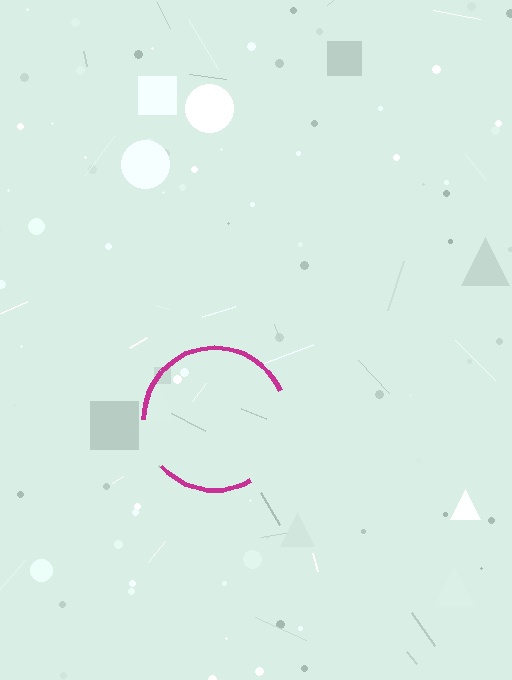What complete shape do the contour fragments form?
The contour fragments form a circle.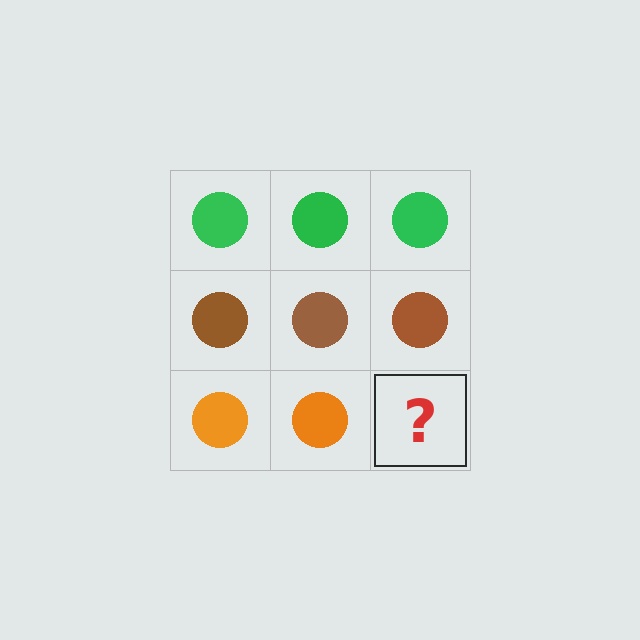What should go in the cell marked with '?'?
The missing cell should contain an orange circle.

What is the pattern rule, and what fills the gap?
The rule is that each row has a consistent color. The gap should be filled with an orange circle.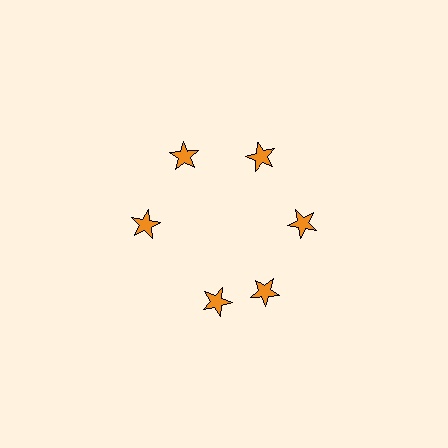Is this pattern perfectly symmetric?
No. The 6 orange stars are arranged in a ring, but one element near the 7 o'clock position is rotated out of alignment along the ring, breaking the 6-fold rotational symmetry.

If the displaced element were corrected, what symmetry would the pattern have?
It would have 6-fold rotational symmetry — the pattern would map onto itself every 60 degrees.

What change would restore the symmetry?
The symmetry would be restored by rotating it back into even spacing with its neighbors so that all 6 stars sit at equal angles and equal distance from the center.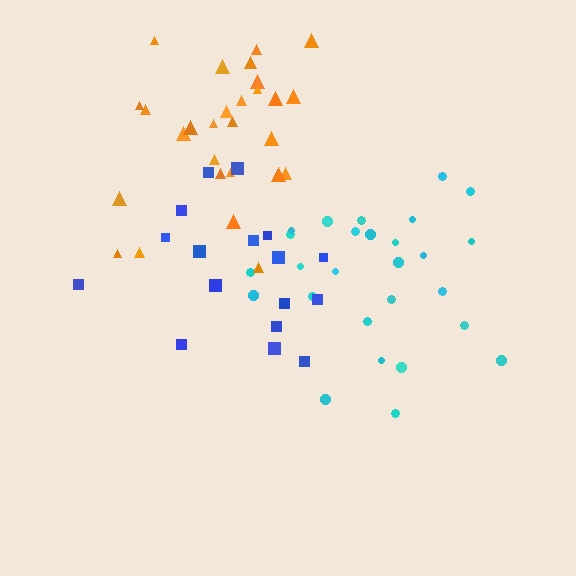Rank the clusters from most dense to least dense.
orange, cyan, blue.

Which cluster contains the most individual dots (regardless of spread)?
Orange (28).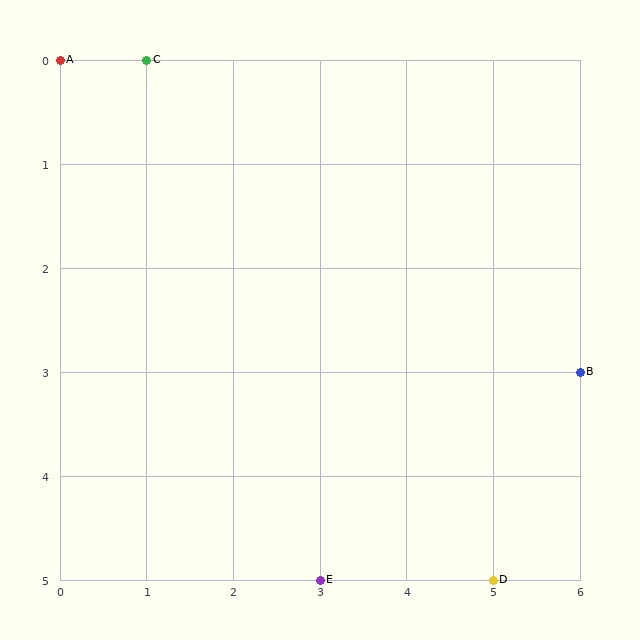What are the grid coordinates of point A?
Point A is at grid coordinates (0, 0).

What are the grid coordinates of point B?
Point B is at grid coordinates (6, 3).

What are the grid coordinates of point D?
Point D is at grid coordinates (5, 5).